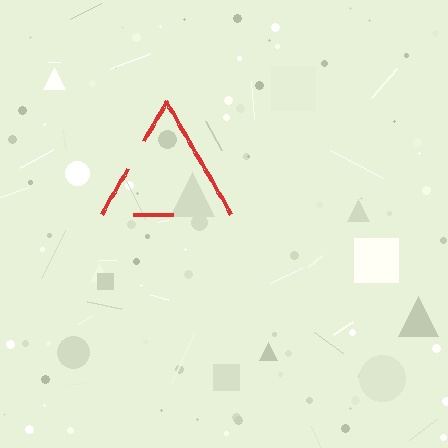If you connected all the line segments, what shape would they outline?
They would outline a triangle.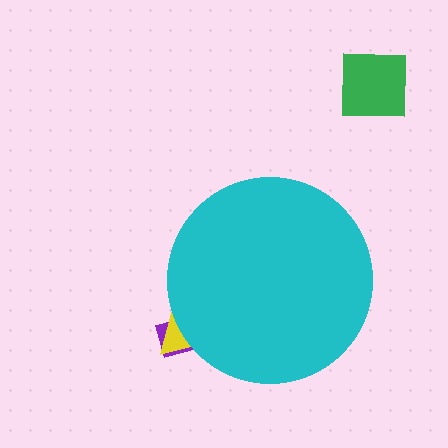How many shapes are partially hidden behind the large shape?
2 shapes are partially hidden.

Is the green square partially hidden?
No, the green square is fully visible.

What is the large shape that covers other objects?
A cyan circle.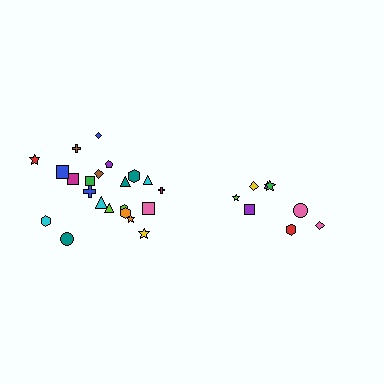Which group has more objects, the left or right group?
The left group.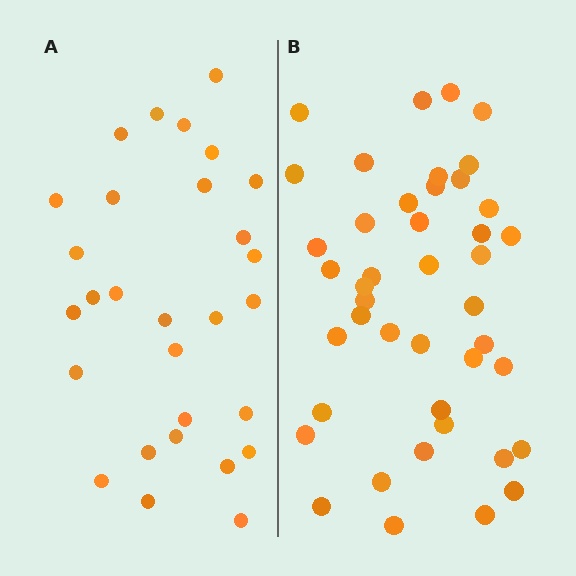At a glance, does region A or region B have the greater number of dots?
Region B (the right region) has more dots.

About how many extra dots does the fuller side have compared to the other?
Region B has approximately 15 more dots than region A.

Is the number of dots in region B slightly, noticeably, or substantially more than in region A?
Region B has substantially more. The ratio is roughly 1.5 to 1.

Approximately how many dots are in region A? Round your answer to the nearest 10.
About 30 dots. (The exact count is 29, which rounds to 30.)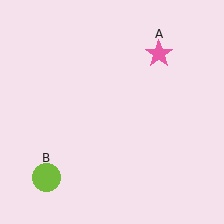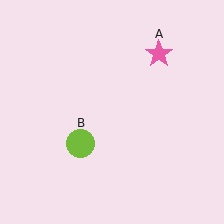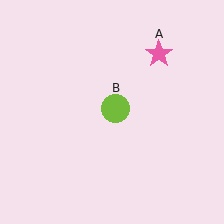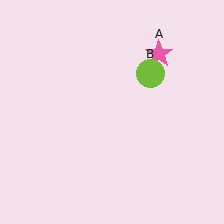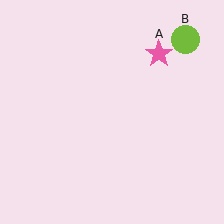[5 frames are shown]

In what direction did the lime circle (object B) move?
The lime circle (object B) moved up and to the right.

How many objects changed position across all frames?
1 object changed position: lime circle (object B).